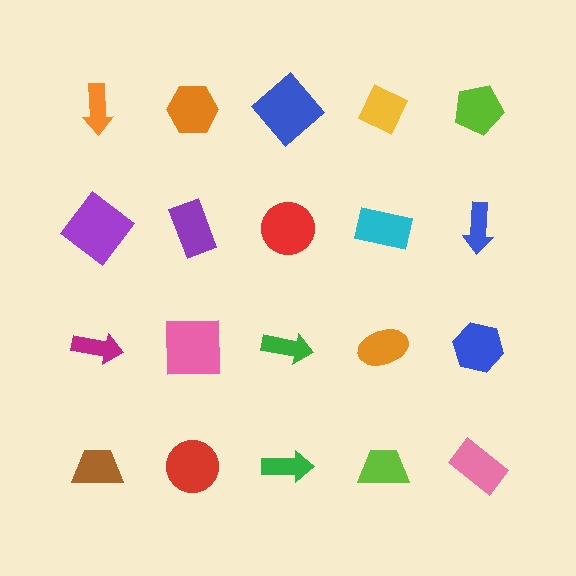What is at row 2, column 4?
A cyan rectangle.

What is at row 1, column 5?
A lime pentagon.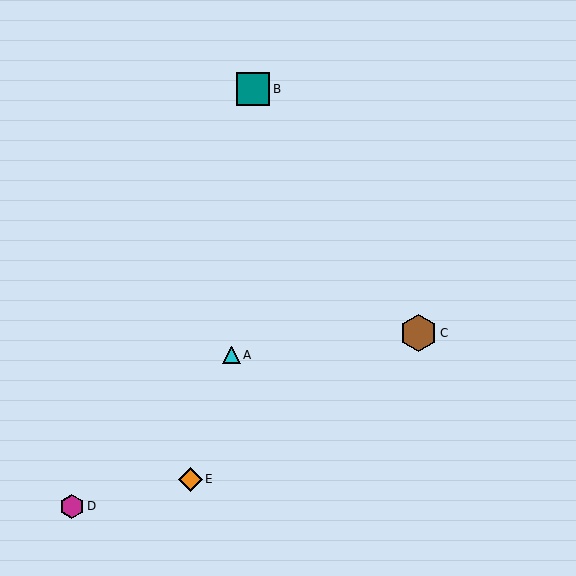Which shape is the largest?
The brown hexagon (labeled C) is the largest.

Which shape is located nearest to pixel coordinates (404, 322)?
The brown hexagon (labeled C) at (419, 333) is nearest to that location.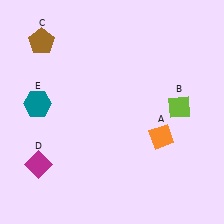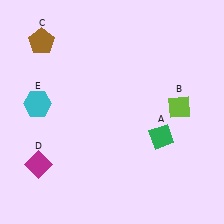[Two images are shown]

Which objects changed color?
A changed from orange to green. E changed from teal to cyan.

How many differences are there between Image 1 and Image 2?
There are 2 differences between the two images.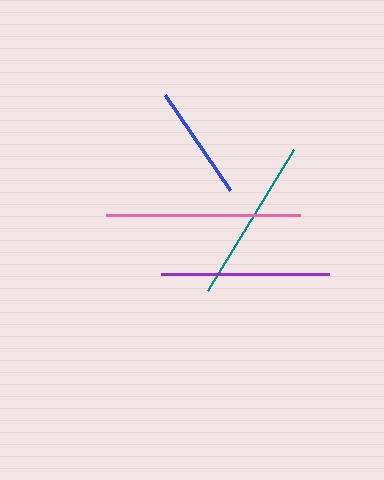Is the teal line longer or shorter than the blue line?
The teal line is longer than the blue line.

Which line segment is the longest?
The pink line is the longest at approximately 193 pixels.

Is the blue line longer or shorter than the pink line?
The pink line is longer than the blue line.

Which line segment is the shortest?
The blue line is the shortest at approximately 114 pixels.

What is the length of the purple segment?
The purple segment is approximately 168 pixels long.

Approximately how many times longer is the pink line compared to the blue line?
The pink line is approximately 1.7 times the length of the blue line.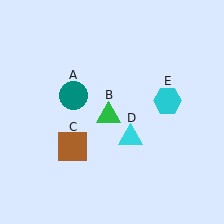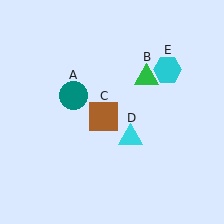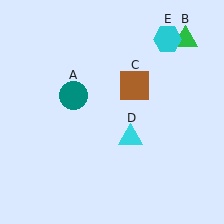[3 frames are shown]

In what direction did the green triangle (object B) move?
The green triangle (object B) moved up and to the right.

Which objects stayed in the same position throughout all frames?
Teal circle (object A) and cyan triangle (object D) remained stationary.